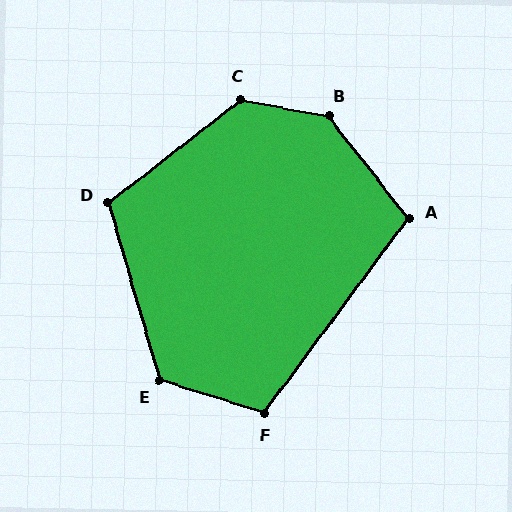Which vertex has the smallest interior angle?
A, at approximately 105 degrees.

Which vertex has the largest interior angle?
B, at approximately 139 degrees.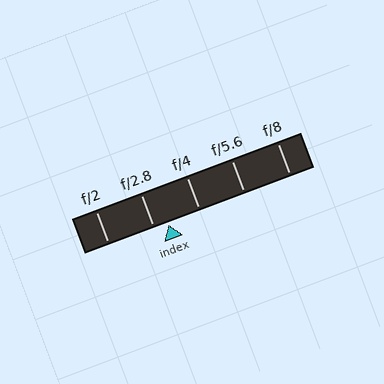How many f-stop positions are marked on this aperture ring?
There are 5 f-stop positions marked.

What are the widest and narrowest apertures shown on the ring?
The widest aperture shown is f/2 and the narrowest is f/8.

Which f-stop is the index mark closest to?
The index mark is closest to f/2.8.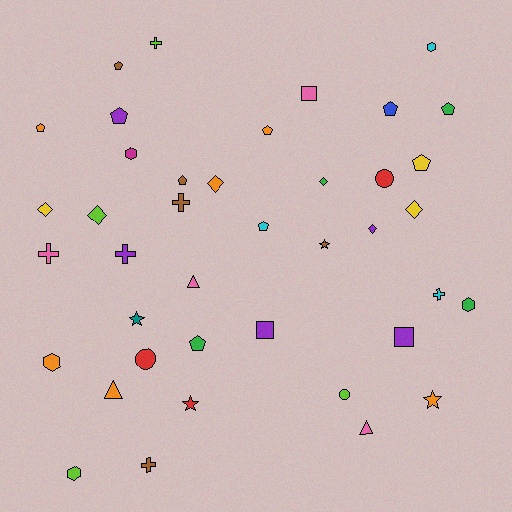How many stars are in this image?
There are 4 stars.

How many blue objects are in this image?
There is 1 blue object.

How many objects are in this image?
There are 40 objects.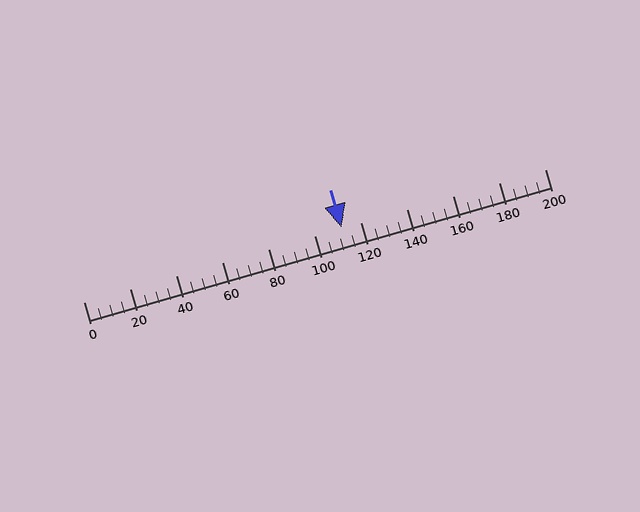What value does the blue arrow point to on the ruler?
The blue arrow points to approximately 112.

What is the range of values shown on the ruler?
The ruler shows values from 0 to 200.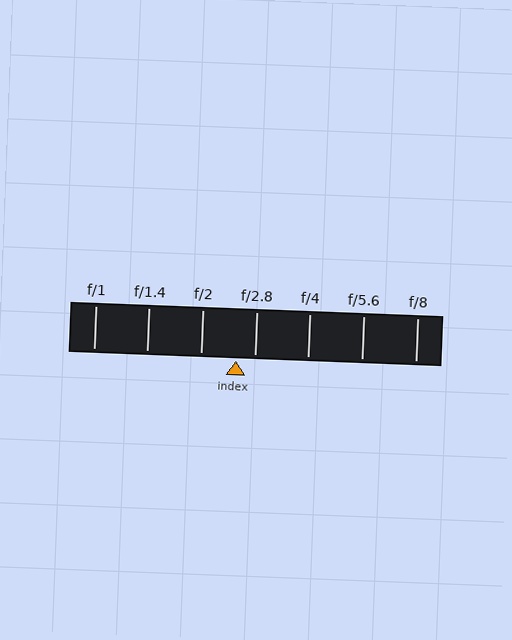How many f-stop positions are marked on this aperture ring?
There are 7 f-stop positions marked.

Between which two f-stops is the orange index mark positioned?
The index mark is between f/2 and f/2.8.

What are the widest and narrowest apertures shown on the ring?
The widest aperture shown is f/1 and the narrowest is f/8.